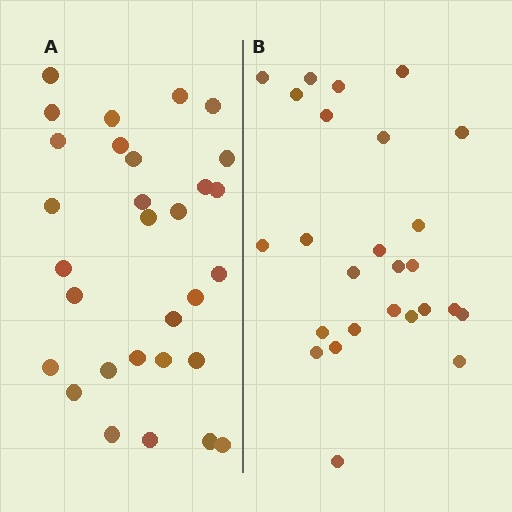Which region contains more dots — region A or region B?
Region A (the left region) has more dots.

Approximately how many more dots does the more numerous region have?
Region A has about 4 more dots than region B.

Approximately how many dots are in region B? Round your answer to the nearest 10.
About 30 dots. (The exact count is 26, which rounds to 30.)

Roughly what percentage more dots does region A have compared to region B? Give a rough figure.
About 15% more.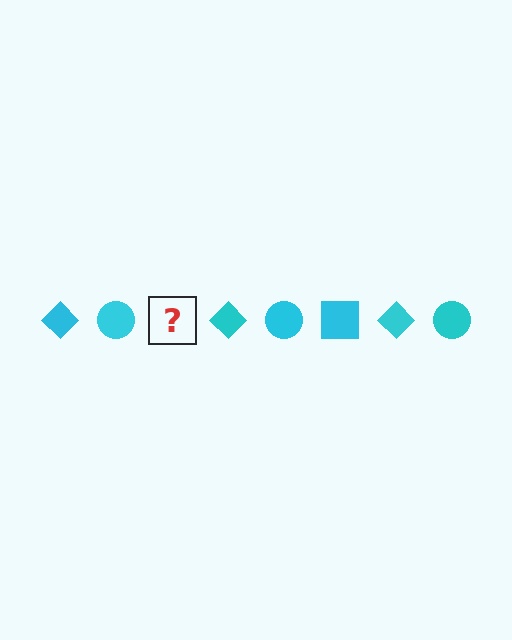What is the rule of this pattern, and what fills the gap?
The rule is that the pattern cycles through diamond, circle, square shapes in cyan. The gap should be filled with a cyan square.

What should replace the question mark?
The question mark should be replaced with a cyan square.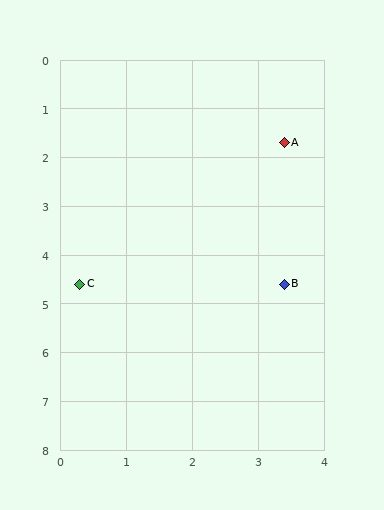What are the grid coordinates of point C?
Point C is at approximately (0.3, 4.6).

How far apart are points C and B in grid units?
Points C and B are about 3.1 grid units apart.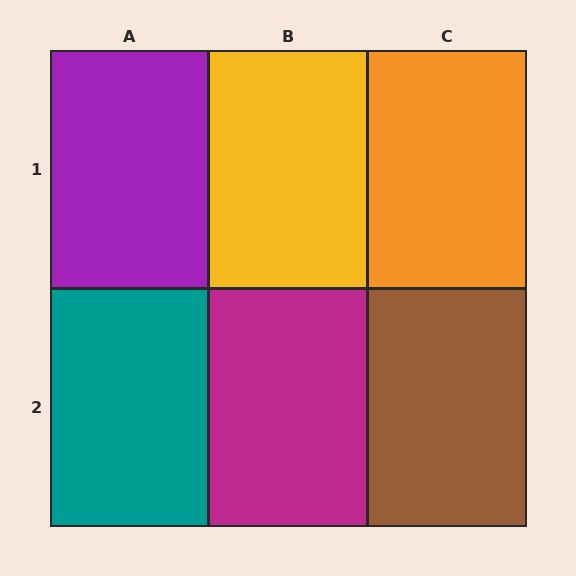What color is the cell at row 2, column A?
Teal.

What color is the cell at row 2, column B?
Magenta.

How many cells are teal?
1 cell is teal.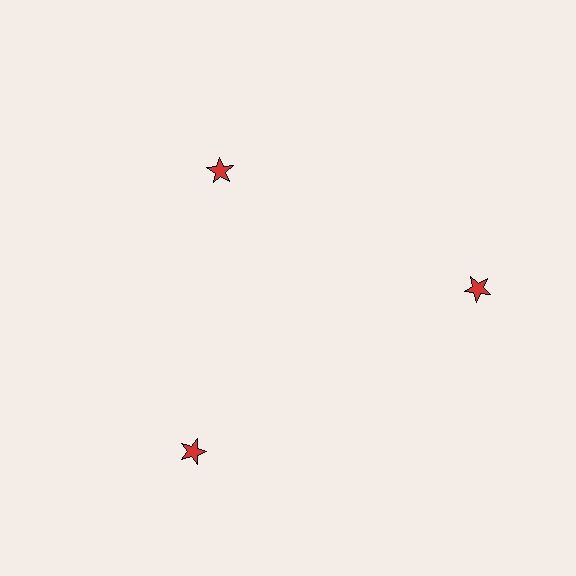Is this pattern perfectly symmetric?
No. The 3 red stars are arranged in a ring, but one element near the 11 o'clock position is pulled inward toward the center, breaking the 3-fold rotational symmetry.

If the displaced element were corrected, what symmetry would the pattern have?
It would have 3-fold rotational symmetry — the pattern would map onto itself every 120 degrees.